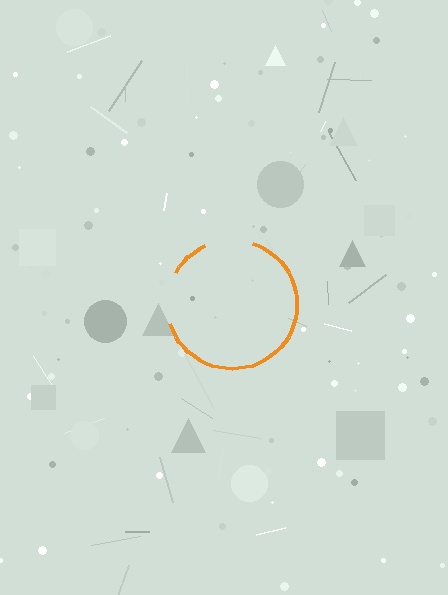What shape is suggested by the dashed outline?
The dashed outline suggests a circle.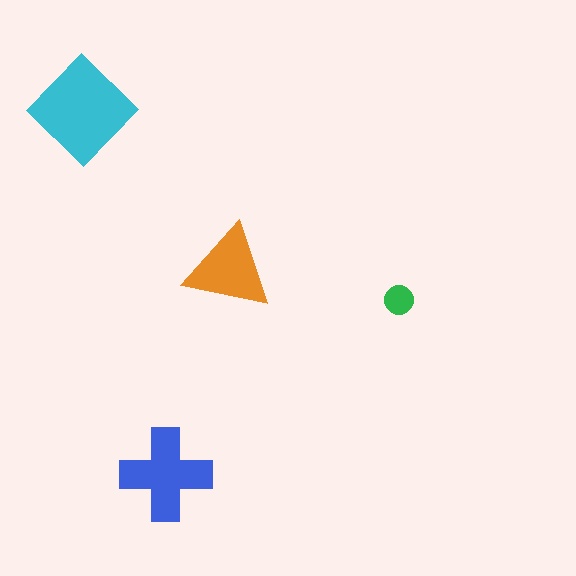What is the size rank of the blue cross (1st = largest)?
2nd.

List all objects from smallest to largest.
The green circle, the orange triangle, the blue cross, the cyan diamond.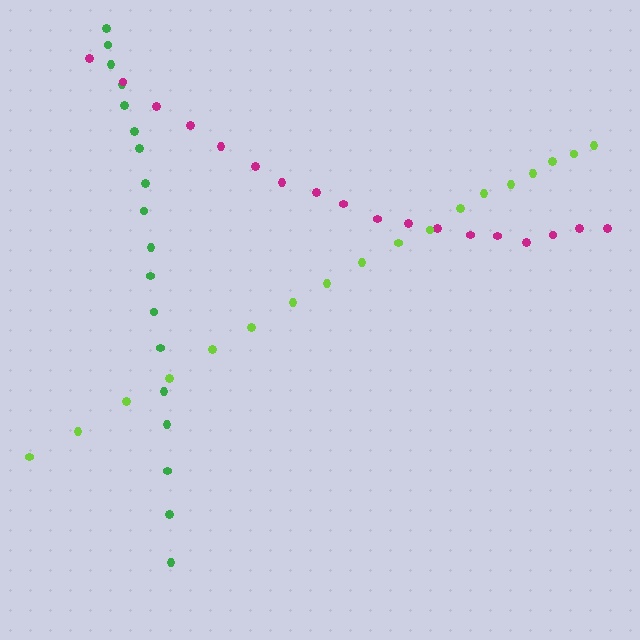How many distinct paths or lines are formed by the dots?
There are 3 distinct paths.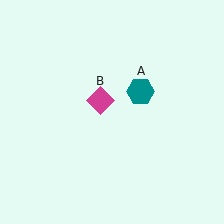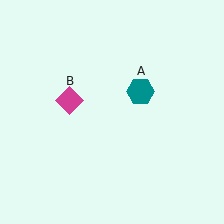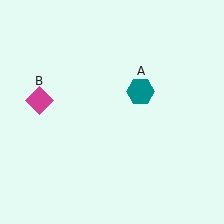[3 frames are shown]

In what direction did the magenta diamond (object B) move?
The magenta diamond (object B) moved left.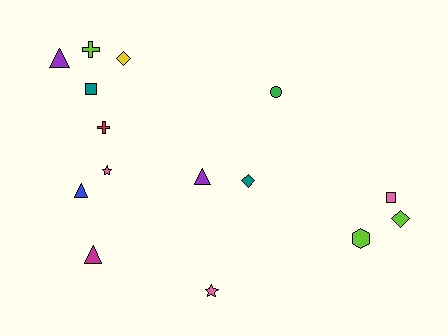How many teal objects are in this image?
There are 2 teal objects.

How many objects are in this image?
There are 15 objects.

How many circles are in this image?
There is 1 circle.